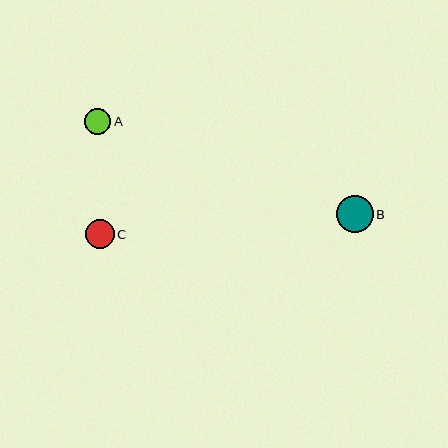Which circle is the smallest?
Circle A is the smallest with a size of approximately 26 pixels.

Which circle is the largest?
Circle B is the largest with a size of approximately 37 pixels.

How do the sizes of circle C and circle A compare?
Circle C and circle A are approximately the same size.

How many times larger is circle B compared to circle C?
Circle B is approximately 1.3 times the size of circle C.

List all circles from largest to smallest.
From largest to smallest: B, C, A.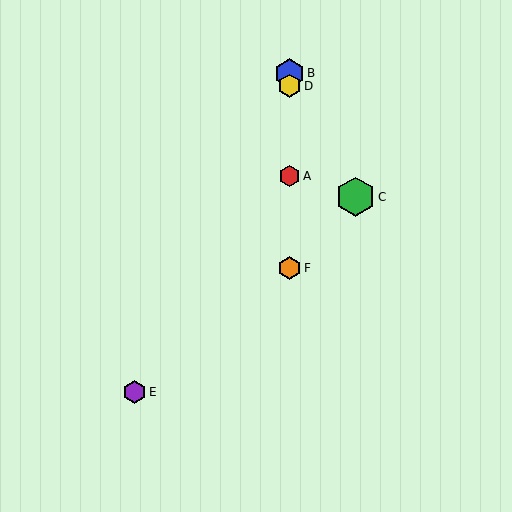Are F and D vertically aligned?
Yes, both are at x≈290.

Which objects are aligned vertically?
Objects A, B, D, F are aligned vertically.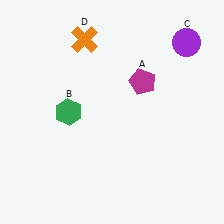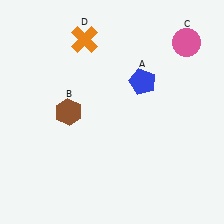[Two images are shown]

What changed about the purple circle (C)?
In Image 1, C is purple. In Image 2, it changed to pink.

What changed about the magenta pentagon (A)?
In Image 1, A is magenta. In Image 2, it changed to blue.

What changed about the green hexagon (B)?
In Image 1, B is green. In Image 2, it changed to brown.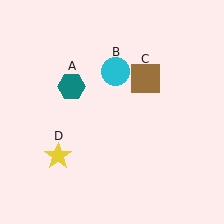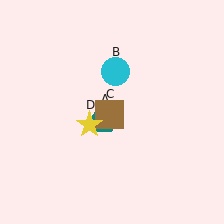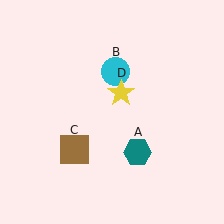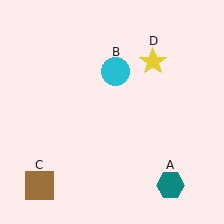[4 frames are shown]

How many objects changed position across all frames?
3 objects changed position: teal hexagon (object A), brown square (object C), yellow star (object D).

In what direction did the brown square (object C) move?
The brown square (object C) moved down and to the left.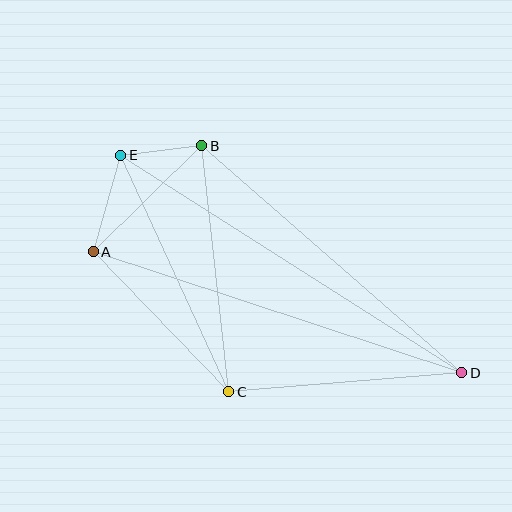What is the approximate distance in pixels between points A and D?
The distance between A and D is approximately 388 pixels.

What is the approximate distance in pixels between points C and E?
The distance between C and E is approximately 260 pixels.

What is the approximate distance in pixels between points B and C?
The distance between B and C is approximately 247 pixels.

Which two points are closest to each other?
Points B and E are closest to each other.